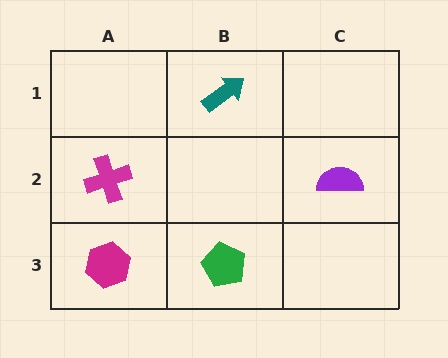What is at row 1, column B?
A teal arrow.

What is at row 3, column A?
A magenta hexagon.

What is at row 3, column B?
A green pentagon.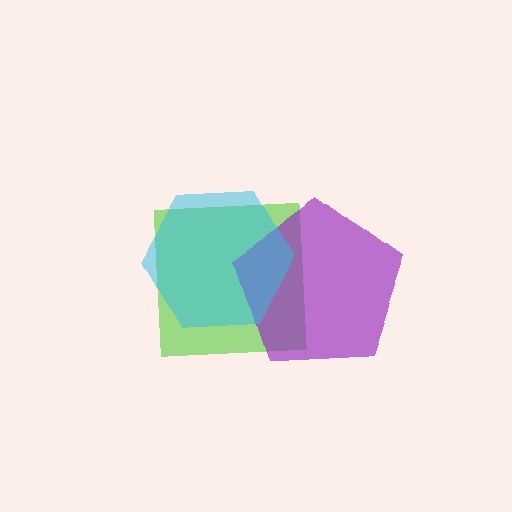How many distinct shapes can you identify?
There are 3 distinct shapes: a lime square, a purple pentagon, a cyan hexagon.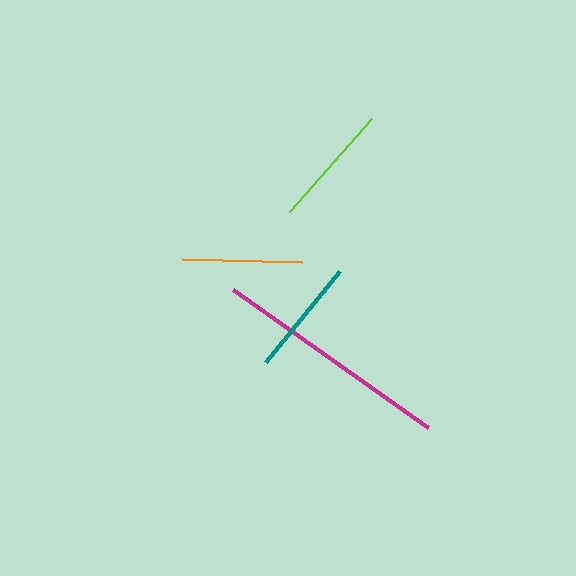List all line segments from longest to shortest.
From longest to shortest: magenta, lime, orange, teal.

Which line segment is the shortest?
The teal line is the shortest at approximately 118 pixels.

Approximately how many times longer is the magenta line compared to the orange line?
The magenta line is approximately 2.0 times the length of the orange line.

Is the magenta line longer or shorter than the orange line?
The magenta line is longer than the orange line.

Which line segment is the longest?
The magenta line is the longest at approximately 238 pixels.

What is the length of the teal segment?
The teal segment is approximately 118 pixels long.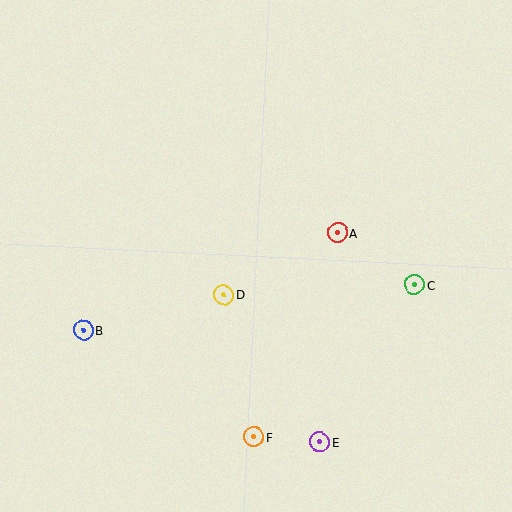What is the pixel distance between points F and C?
The distance between F and C is 221 pixels.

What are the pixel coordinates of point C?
Point C is at (414, 284).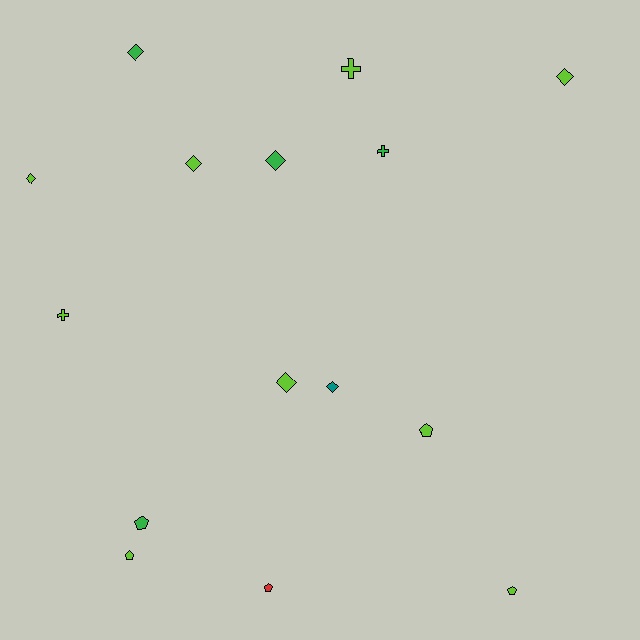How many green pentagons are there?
There is 1 green pentagon.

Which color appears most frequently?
Lime, with 9 objects.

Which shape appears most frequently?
Diamond, with 7 objects.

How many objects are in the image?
There are 15 objects.